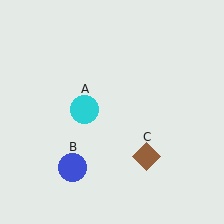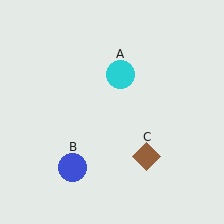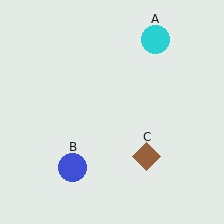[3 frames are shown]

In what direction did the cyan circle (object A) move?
The cyan circle (object A) moved up and to the right.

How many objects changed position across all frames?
1 object changed position: cyan circle (object A).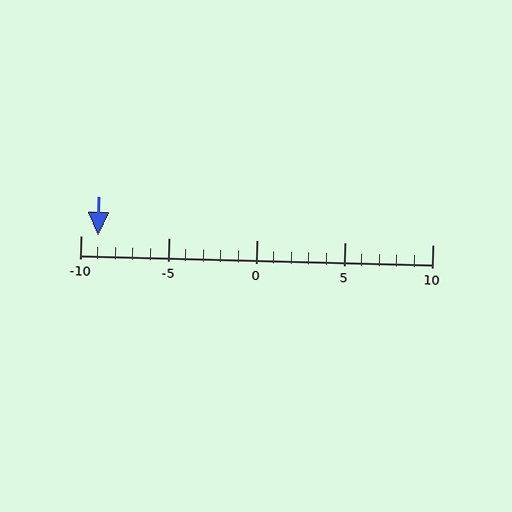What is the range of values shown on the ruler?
The ruler shows values from -10 to 10.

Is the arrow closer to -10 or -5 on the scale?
The arrow is closer to -10.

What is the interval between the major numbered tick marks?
The major tick marks are spaced 5 units apart.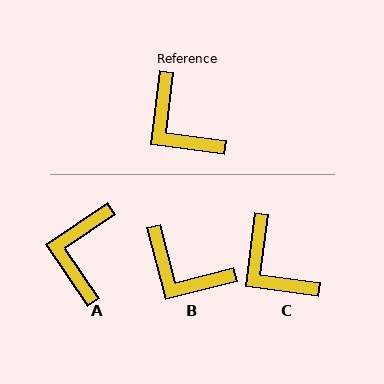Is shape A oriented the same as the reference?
No, it is off by about 49 degrees.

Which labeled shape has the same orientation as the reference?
C.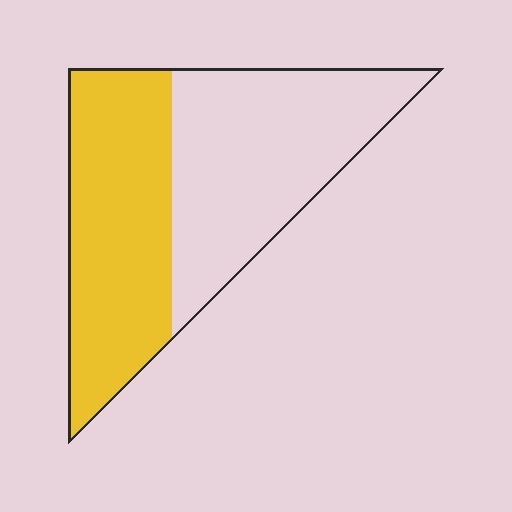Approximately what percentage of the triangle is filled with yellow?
Approximately 50%.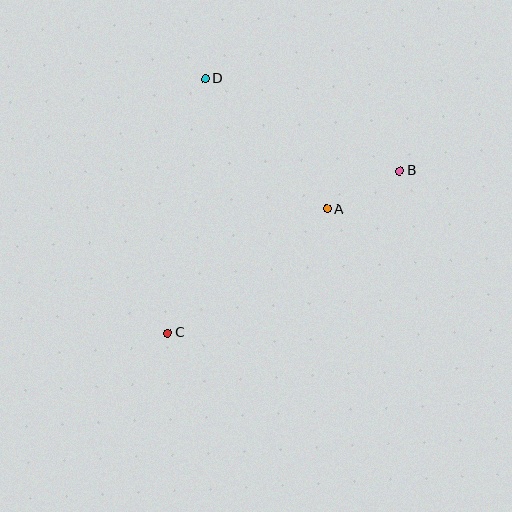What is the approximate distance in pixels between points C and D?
The distance between C and D is approximately 257 pixels.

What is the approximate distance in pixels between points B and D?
The distance between B and D is approximately 215 pixels.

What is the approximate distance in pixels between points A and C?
The distance between A and C is approximately 202 pixels.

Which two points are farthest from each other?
Points B and C are farthest from each other.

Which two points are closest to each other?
Points A and B are closest to each other.